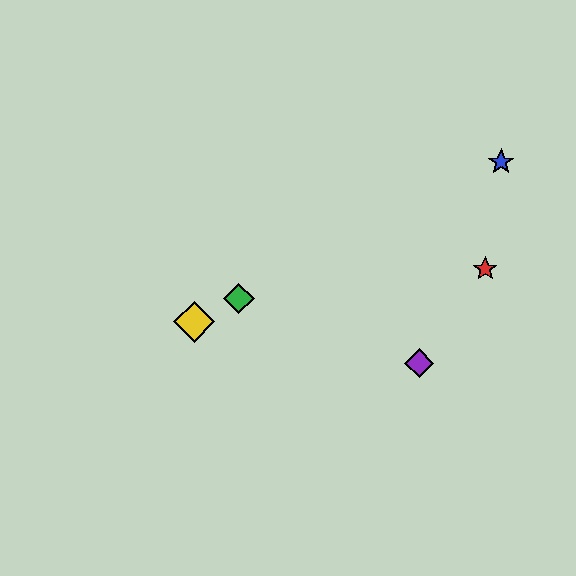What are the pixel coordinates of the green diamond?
The green diamond is at (239, 299).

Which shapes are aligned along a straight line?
The blue star, the green diamond, the yellow diamond are aligned along a straight line.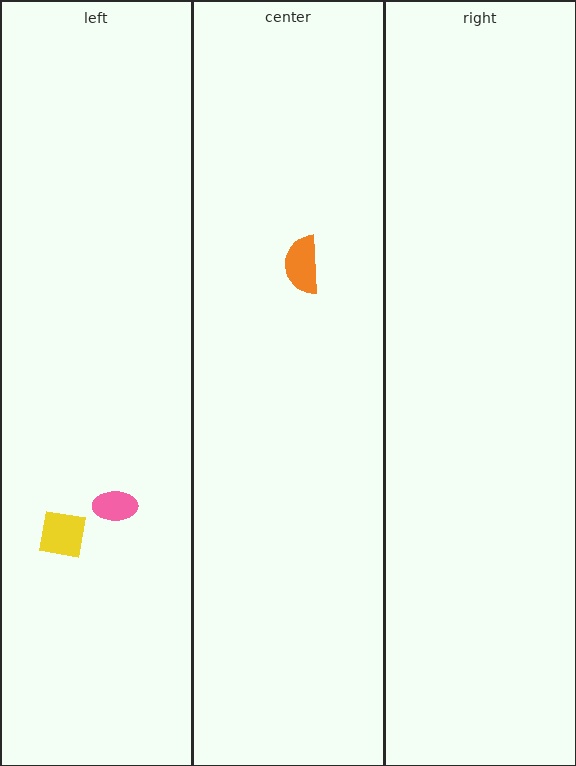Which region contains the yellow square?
The left region.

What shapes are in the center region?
The orange semicircle.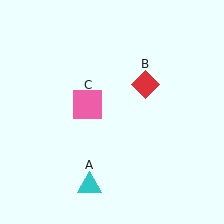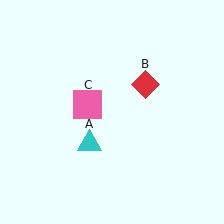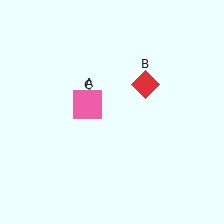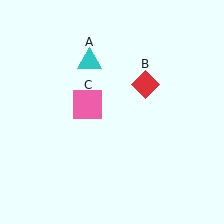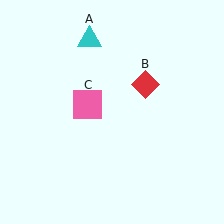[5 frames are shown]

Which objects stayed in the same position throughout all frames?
Red diamond (object B) and pink square (object C) remained stationary.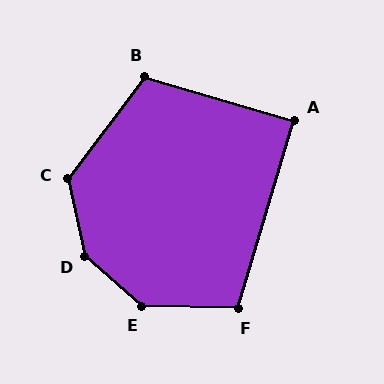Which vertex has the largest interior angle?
D, at approximately 144 degrees.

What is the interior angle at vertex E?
Approximately 140 degrees (obtuse).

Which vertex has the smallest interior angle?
A, at approximately 90 degrees.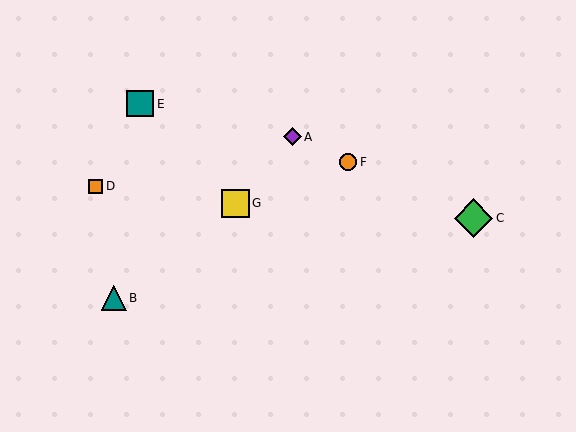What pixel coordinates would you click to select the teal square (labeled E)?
Click at (140, 104) to select the teal square E.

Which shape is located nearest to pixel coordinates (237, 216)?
The yellow square (labeled G) at (235, 203) is nearest to that location.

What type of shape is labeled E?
Shape E is a teal square.